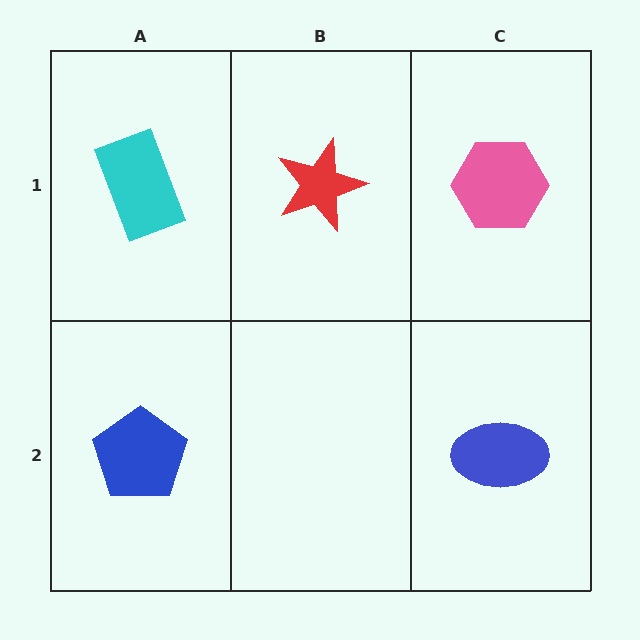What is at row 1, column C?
A pink hexagon.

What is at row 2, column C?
A blue ellipse.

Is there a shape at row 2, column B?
No, that cell is empty.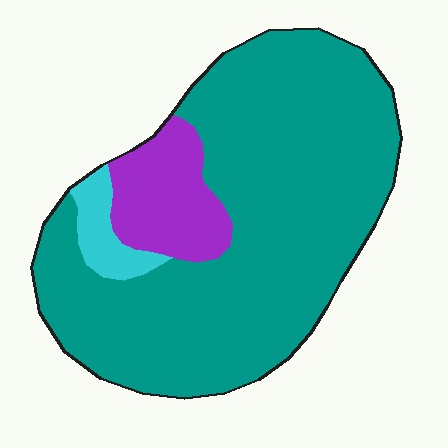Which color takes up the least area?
Cyan, at roughly 5%.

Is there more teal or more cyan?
Teal.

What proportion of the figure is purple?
Purple takes up less than a sixth of the figure.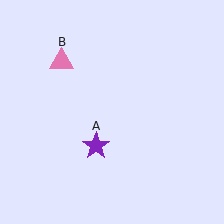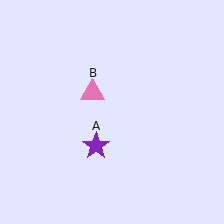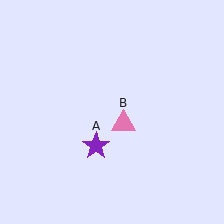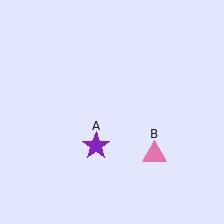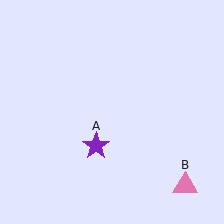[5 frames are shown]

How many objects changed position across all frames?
1 object changed position: pink triangle (object B).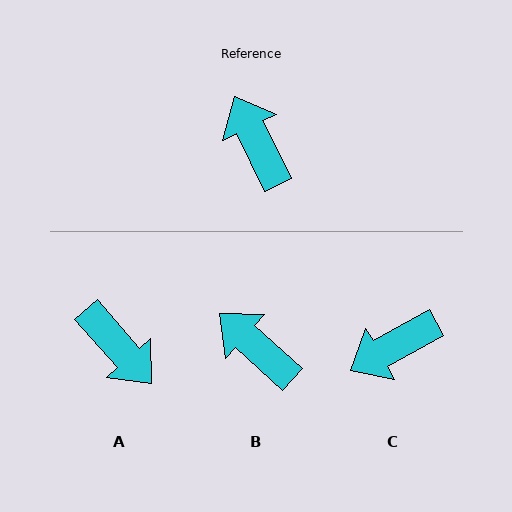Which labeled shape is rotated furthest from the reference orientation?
A, about 165 degrees away.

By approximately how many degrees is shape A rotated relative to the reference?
Approximately 165 degrees clockwise.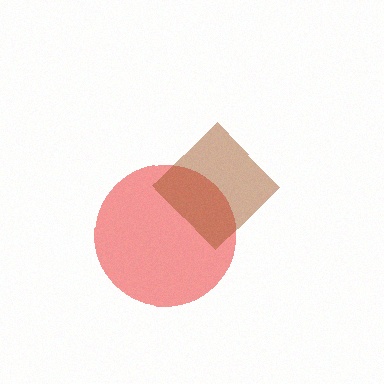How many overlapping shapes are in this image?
There are 2 overlapping shapes in the image.